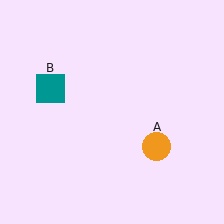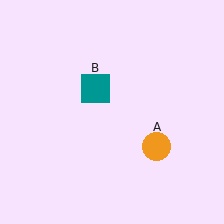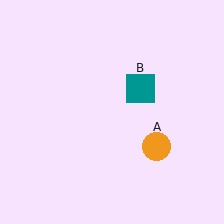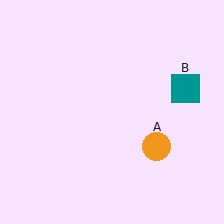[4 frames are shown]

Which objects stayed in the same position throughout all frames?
Orange circle (object A) remained stationary.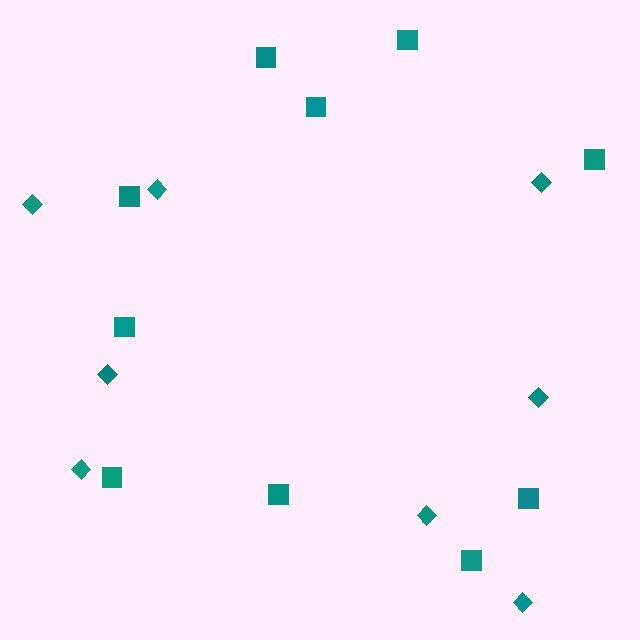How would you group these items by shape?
There are 2 groups: one group of diamonds (8) and one group of squares (10).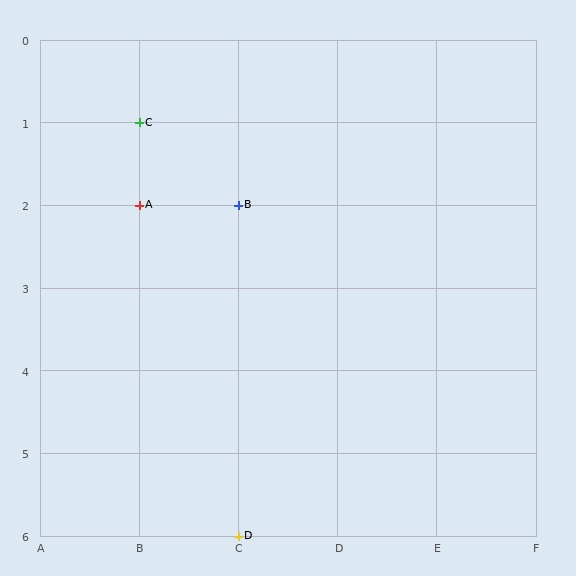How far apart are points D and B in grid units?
Points D and B are 4 rows apart.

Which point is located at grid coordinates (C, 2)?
Point B is at (C, 2).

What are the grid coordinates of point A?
Point A is at grid coordinates (B, 2).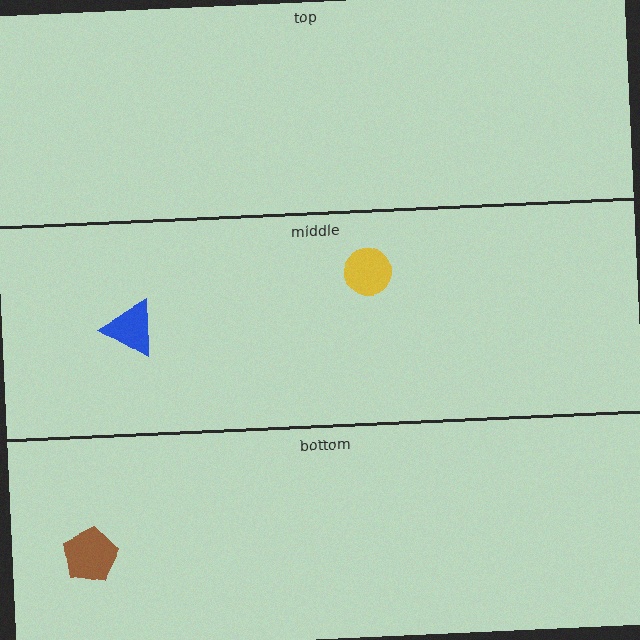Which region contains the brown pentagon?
The bottom region.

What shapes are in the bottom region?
The brown pentagon.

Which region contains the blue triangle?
The middle region.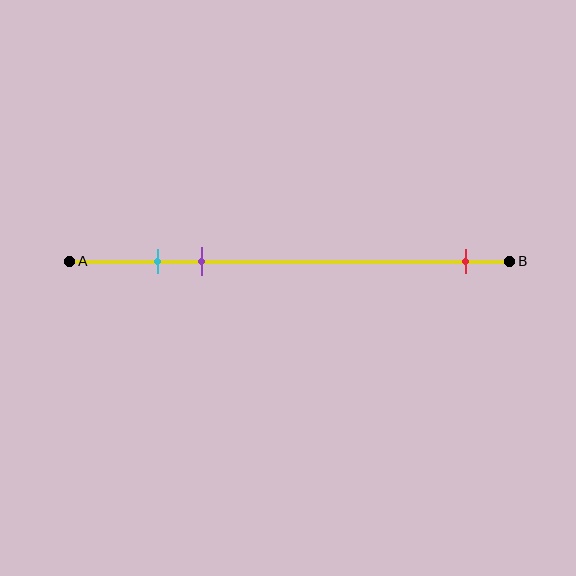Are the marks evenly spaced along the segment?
No, the marks are not evenly spaced.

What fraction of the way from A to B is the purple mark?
The purple mark is approximately 30% (0.3) of the way from A to B.